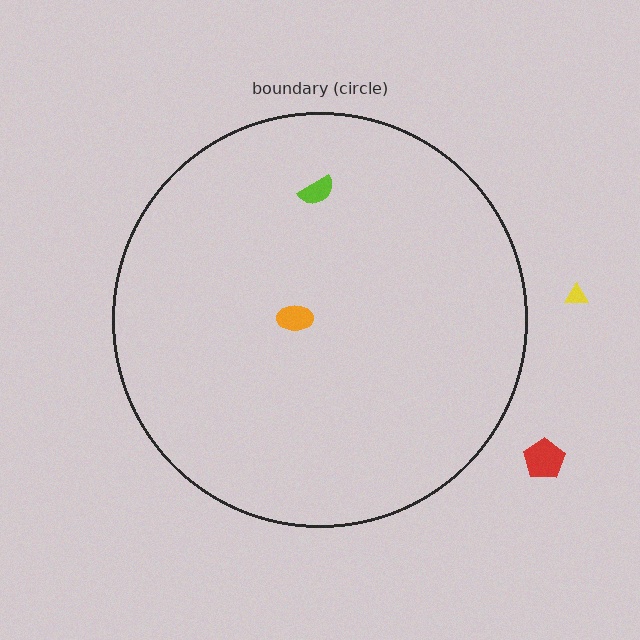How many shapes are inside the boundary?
2 inside, 2 outside.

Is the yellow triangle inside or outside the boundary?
Outside.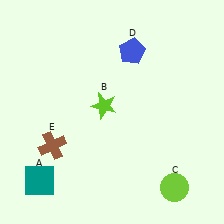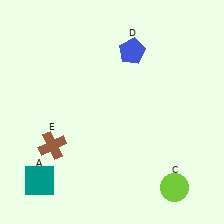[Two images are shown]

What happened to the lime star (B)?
The lime star (B) was removed in Image 2. It was in the top-left area of Image 1.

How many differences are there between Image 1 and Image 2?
There is 1 difference between the two images.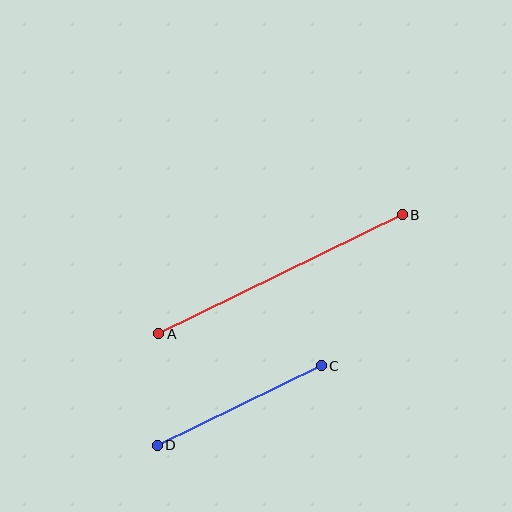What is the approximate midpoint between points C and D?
The midpoint is at approximately (239, 405) pixels.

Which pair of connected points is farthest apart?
Points A and B are farthest apart.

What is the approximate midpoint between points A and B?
The midpoint is at approximately (281, 274) pixels.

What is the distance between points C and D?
The distance is approximately 182 pixels.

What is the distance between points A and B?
The distance is approximately 271 pixels.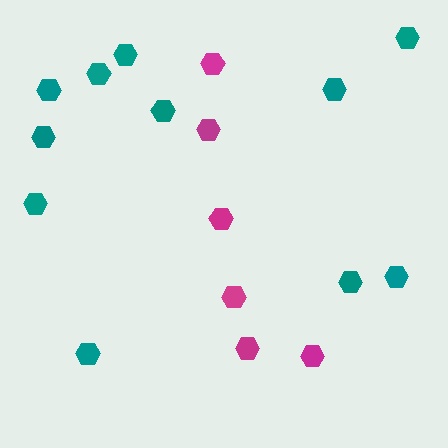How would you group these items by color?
There are 2 groups: one group of teal hexagons (11) and one group of magenta hexagons (6).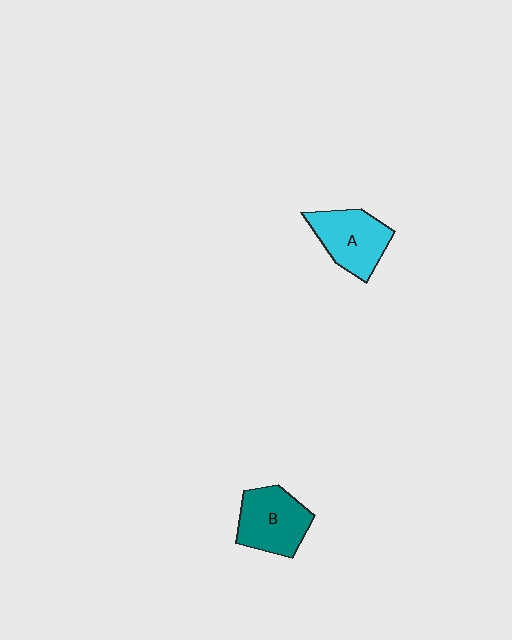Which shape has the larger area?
Shape B (teal).